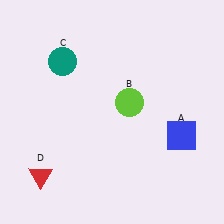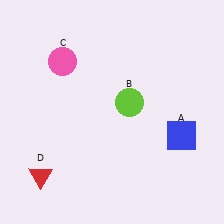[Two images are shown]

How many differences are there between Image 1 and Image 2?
There is 1 difference between the two images.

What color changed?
The circle (C) changed from teal in Image 1 to pink in Image 2.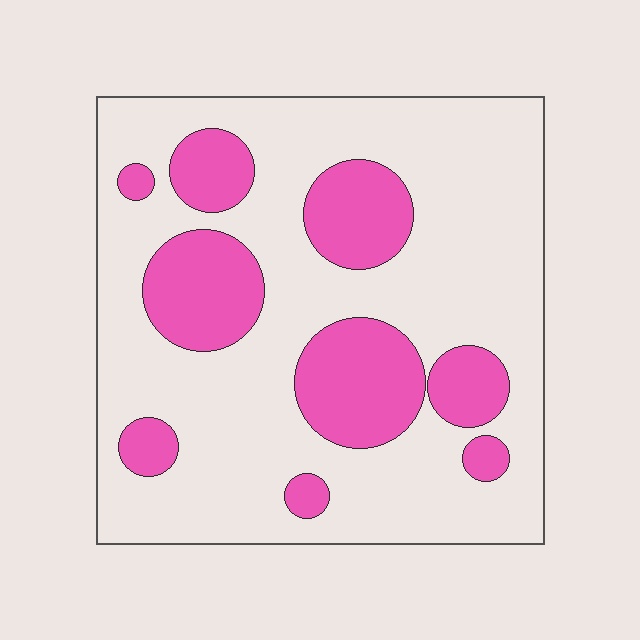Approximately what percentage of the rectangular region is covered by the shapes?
Approximately 25%.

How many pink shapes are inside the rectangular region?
9.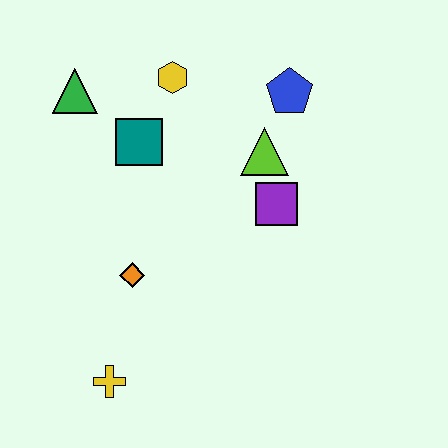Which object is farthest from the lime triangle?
The yellow cross is farthest from the lime triangle.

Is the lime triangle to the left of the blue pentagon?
Yes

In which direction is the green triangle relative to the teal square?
The green triangle is to the left of the teal square.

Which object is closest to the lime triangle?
The purple square is closest to the lime triangle.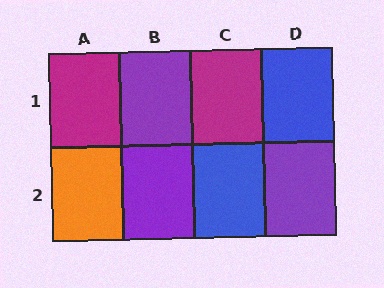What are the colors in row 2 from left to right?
Orange, purple, blue, purple.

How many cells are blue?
2 cells are blue.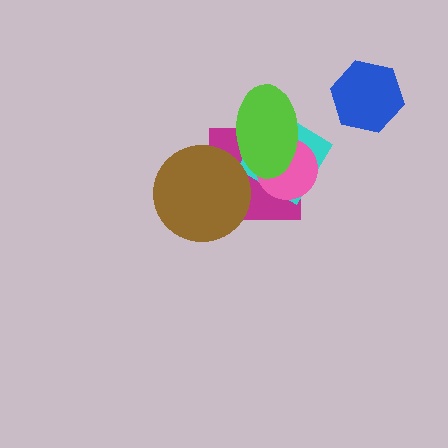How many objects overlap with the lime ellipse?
3 objects overlap with the lime ellipse.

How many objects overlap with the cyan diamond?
3 objects overlap with the cyan diamond.